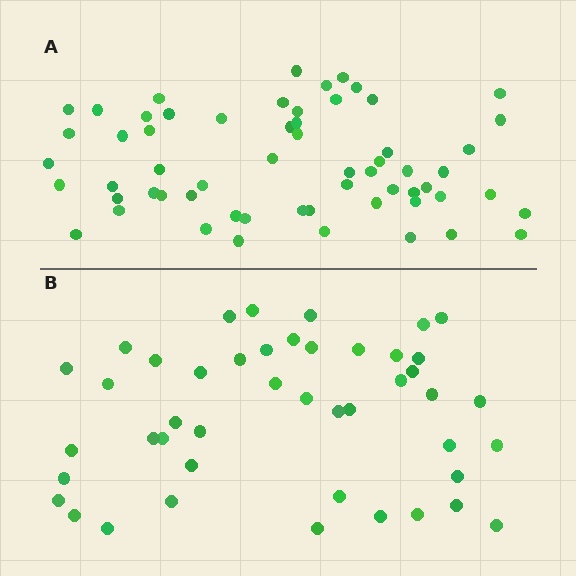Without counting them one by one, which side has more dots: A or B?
Region A (the top region) has more dots.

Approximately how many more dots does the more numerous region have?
Region A has approximately 15 more dots than region B.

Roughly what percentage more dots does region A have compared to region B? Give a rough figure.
About 35% more.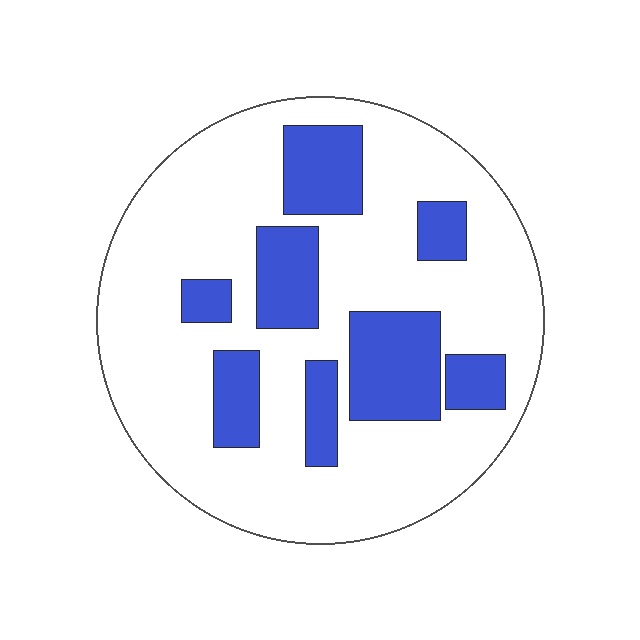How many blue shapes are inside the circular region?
8.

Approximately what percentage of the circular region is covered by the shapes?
Approximately 25%.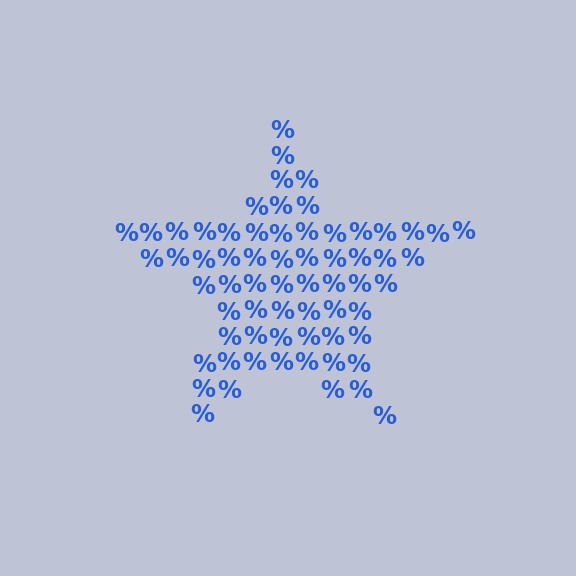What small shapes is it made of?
It is made of small percent signs.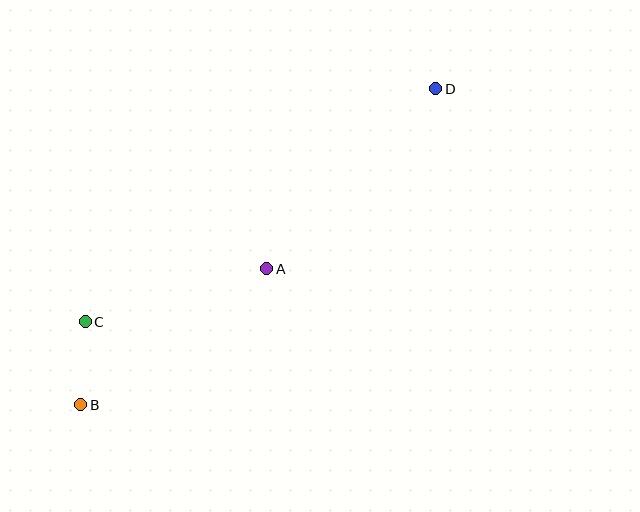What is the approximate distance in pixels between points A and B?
The distance between A and B is approximately 230 pixels.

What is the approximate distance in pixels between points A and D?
The distance between A and D is approximately 247 pixels.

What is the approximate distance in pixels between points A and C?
The distance between A and C is approximately 189 pixels.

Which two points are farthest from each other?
Points B and D are farthest from each other.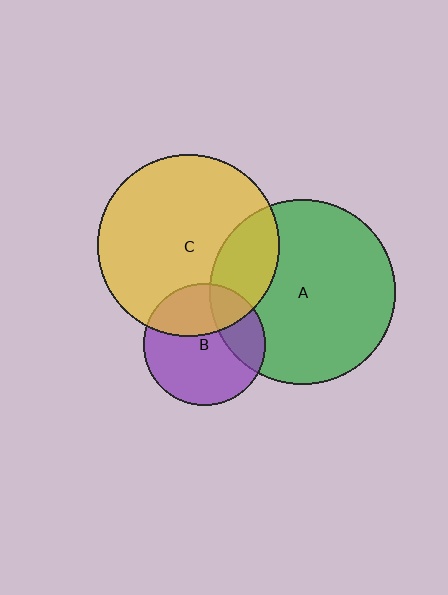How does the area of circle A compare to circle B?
Approximately 2.3 times.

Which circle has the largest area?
Circle A (green).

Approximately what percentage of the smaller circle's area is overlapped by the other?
Approximately 35%.